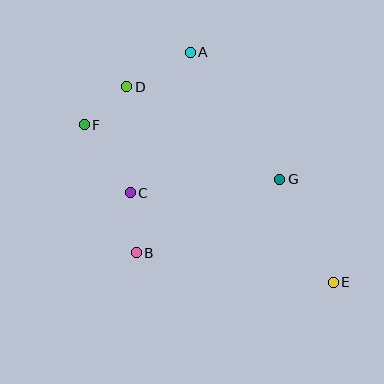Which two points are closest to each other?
Points D and F are closest to each other.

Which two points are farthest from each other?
Points E and F are farthest from each other.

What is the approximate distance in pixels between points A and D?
The distance between A and D is approximately 72 pixels.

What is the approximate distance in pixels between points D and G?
The distance between D and G is approximately 179 pixels.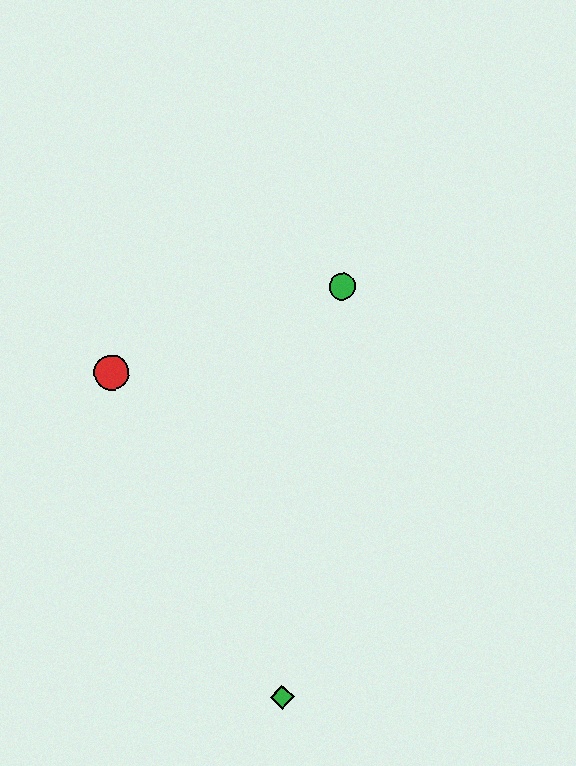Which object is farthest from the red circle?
The green diamond is farthest from the red circle.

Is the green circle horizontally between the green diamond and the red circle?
No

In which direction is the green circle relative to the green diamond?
The green circle is above the green diamond.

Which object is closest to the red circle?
The green circle is closest to the red circle.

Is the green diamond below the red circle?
Yes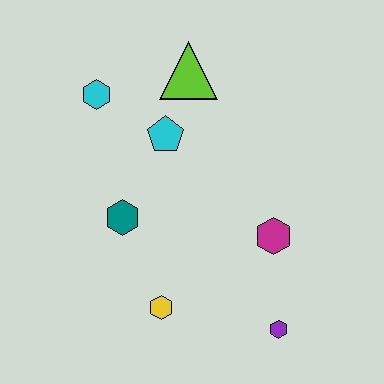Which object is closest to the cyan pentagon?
The lime triangle is closest to the cyan pentagon.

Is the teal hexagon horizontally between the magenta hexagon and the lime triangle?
No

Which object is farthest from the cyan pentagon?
The purple hexagon is farthest from the cyan pentagon.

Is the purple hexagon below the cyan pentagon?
Yes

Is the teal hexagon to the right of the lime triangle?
No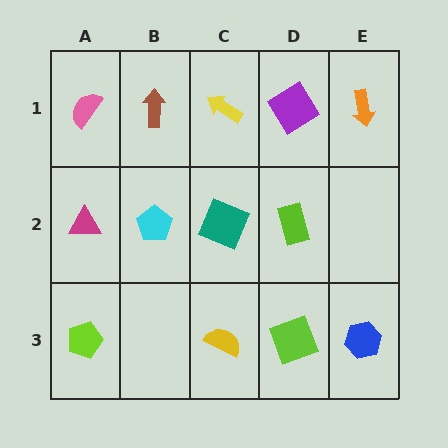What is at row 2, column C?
A teal square.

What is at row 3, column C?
A yellow semicircle.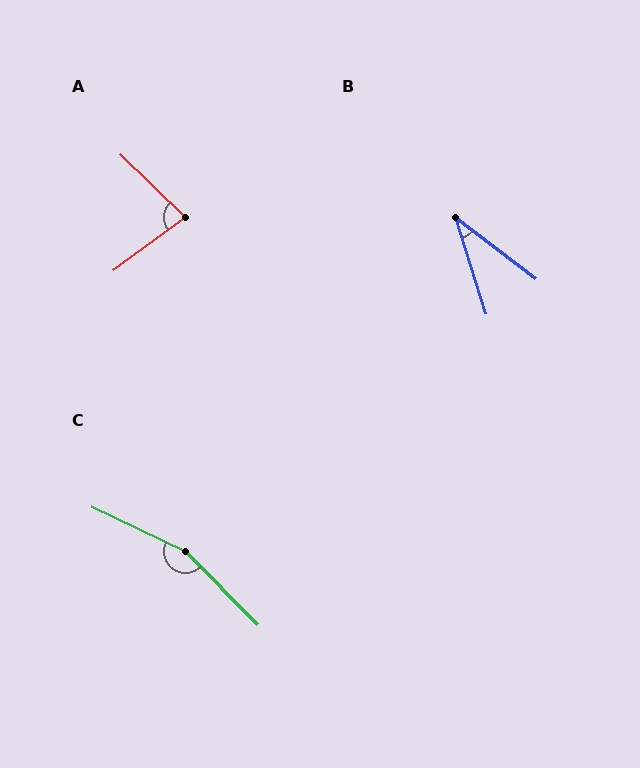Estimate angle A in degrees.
Approximately 81 degrees.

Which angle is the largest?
C, at approximately 160 degrees.